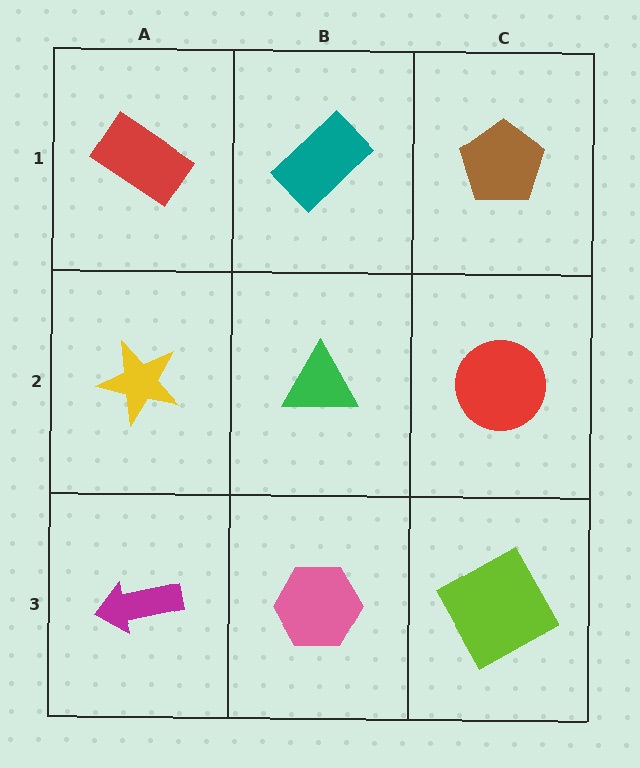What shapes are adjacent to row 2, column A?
A red rectangle (row 1, column A), a magenta arrow (row 3, column A), a green triangle (row 2, column B).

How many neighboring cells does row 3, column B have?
3.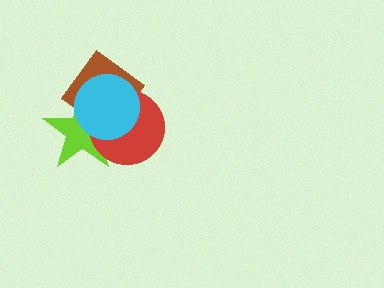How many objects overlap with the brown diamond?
3 objects overlap with the brown diamond.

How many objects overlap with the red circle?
3 objects overlap with the red circle.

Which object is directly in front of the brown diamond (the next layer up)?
The lime star is directly in front of the brown diamond.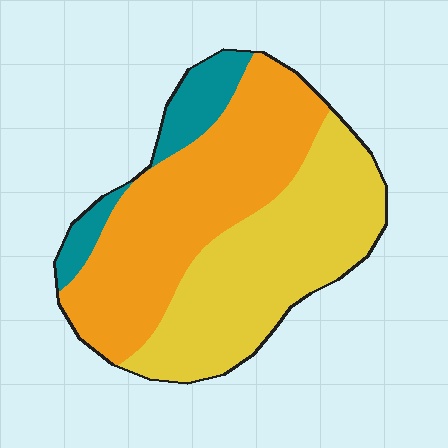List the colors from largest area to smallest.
From largest to smallest: orange, yellow, teal.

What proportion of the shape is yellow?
Yellow covers roughly 45% of the shape.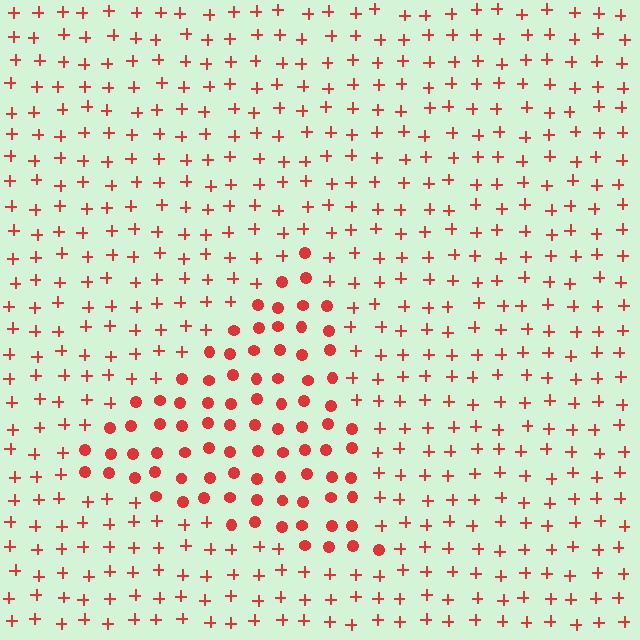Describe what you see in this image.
The image is filled with small red elements arranged in a uniform grid. A triangle-shaped region contains circles, while the surrounding area contains plus signs. The boundary is defined purely by the change in element shape.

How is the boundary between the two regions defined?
The boundary is defined by a change in element shape: circles inside vs. plus signs outside. All elements share the same color and spacing.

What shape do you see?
I see a triangle.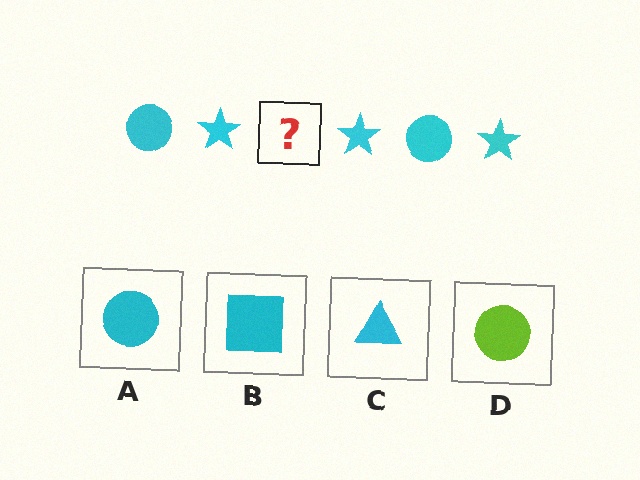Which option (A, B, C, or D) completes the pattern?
A.